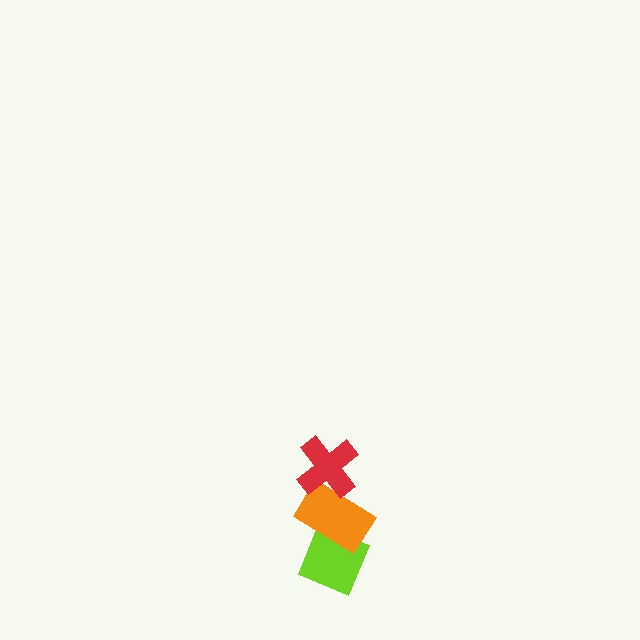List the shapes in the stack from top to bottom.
From top to bottom: the red cross, the orange rectangle, the lime diamond.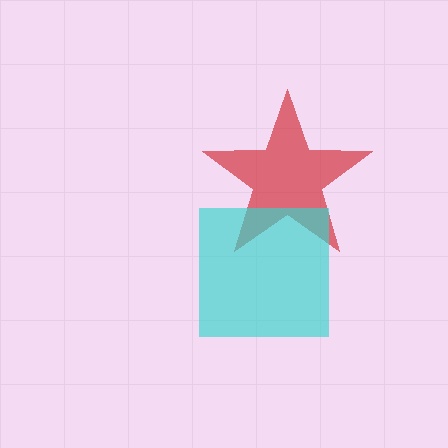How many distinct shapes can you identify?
There are 2 distinct shapes: a red star, a cyan square.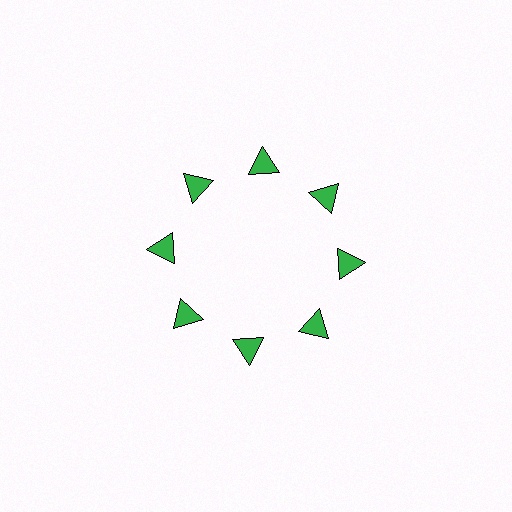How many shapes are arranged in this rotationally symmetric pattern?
There are 8 shapes, arranged in 8 groups of 1.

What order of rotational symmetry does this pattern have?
This pattern has 8-fold rotational symmetry.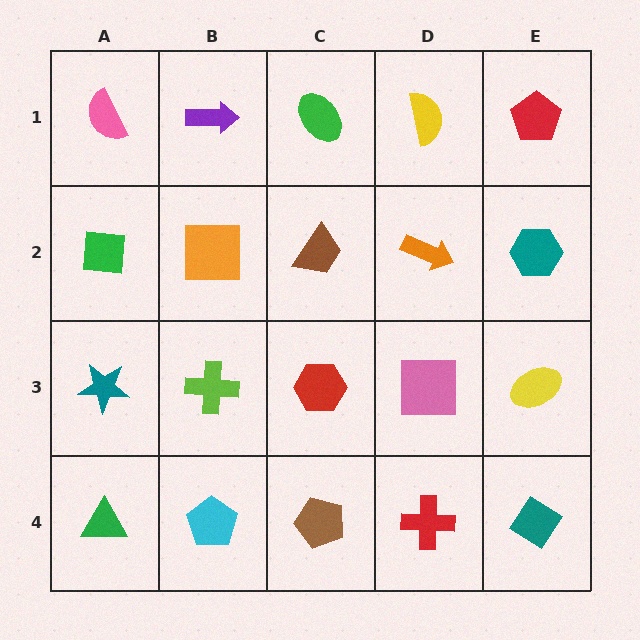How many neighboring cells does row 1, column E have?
2.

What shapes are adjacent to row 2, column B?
A purple arrow (row 1, column B), a lime cross (row 3, column B), a green square (row 2, column A), a brown trapezoid (row 2, column C).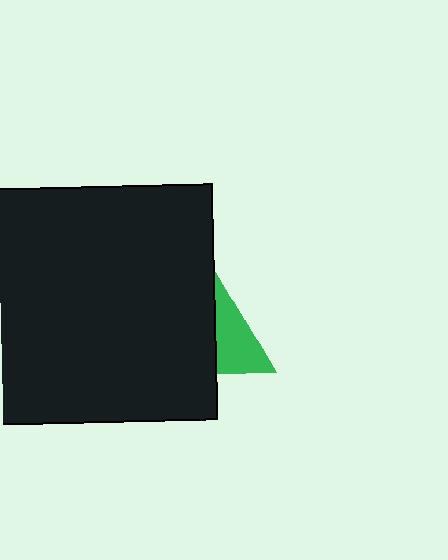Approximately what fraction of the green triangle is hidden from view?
Roughly 60% of the green triangle is hidden behind the black rectangle.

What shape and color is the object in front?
The object in front is a black rectangle.